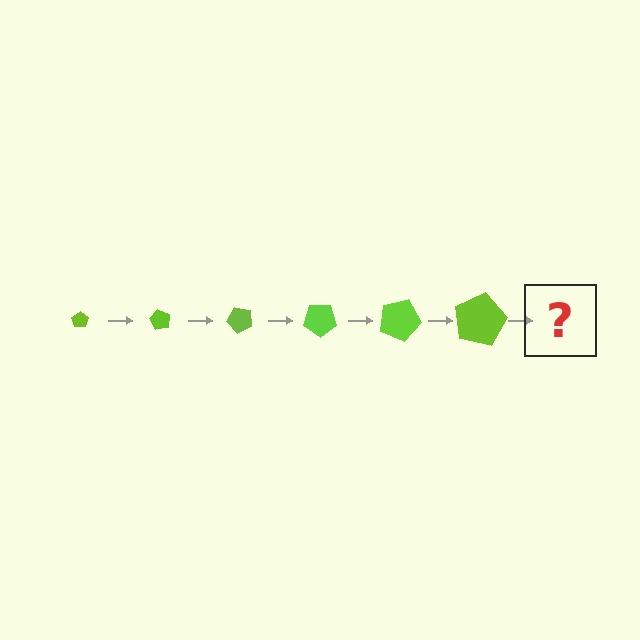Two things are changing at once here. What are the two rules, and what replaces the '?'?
The two rules are that the pentagon grows larger each step and it rotates 60 degrees each step. The '?' should be a pentagon, larger than the previous one and rotated 360 degrees from the start.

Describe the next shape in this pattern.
It should be a pentagon, larger than the previous one and rotated 360 degrees from the start.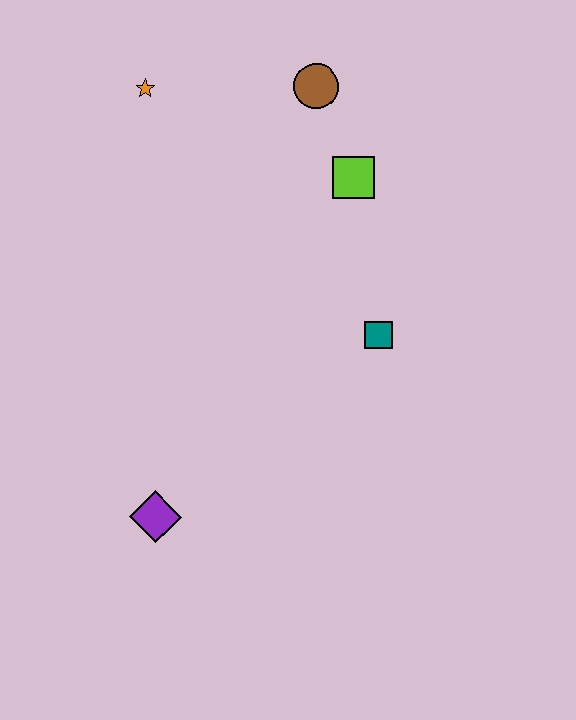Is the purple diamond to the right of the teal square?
No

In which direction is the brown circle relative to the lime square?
The brown circle is above the lime square.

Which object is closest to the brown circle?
The lime square is closest to the brown circle.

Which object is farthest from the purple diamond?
The brown circle is farthest from the purple diamond.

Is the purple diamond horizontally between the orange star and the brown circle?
Yes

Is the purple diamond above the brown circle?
No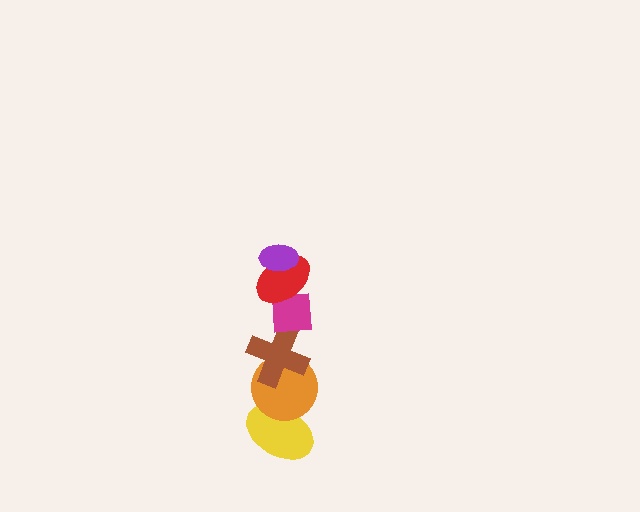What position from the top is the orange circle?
The orange circle is 5th from the top.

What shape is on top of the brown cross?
The magenta square is on top of the brown cross.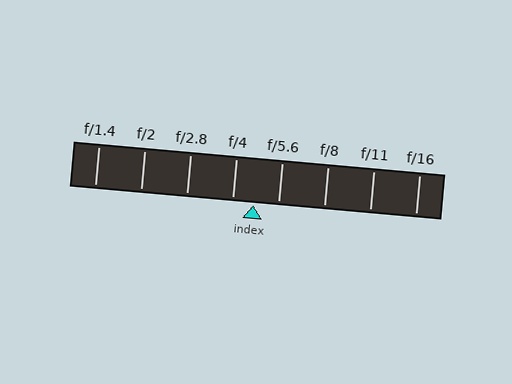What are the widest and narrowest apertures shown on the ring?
The widest aperture shown is f/1.4 and the narrowest is f/16.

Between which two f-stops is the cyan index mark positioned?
The index mark is between f/4 and f/5.6.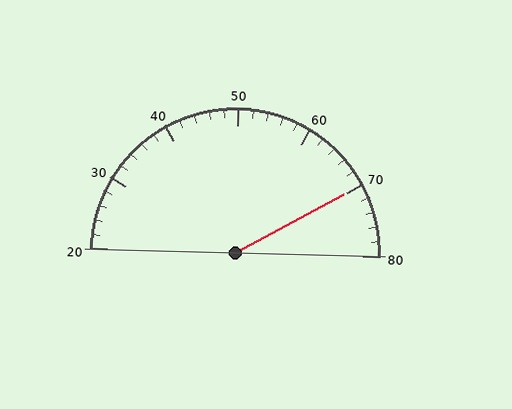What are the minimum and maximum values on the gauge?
The gauge ranges from 20 to 80.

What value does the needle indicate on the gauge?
The needle indicates approximately 70.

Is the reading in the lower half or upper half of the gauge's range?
The reading is in the upper half of the range (20 to 80).